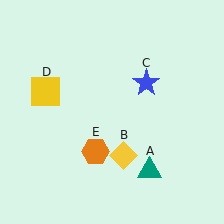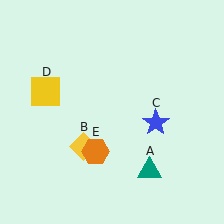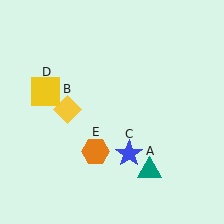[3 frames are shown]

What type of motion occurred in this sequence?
The yellow diamond (object B), blue star (object C) rotated clockwise around the center of the scene.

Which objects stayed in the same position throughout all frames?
Teal triangle (object A) and yellow square (object D) and orange hexagon (object E) remained stationary.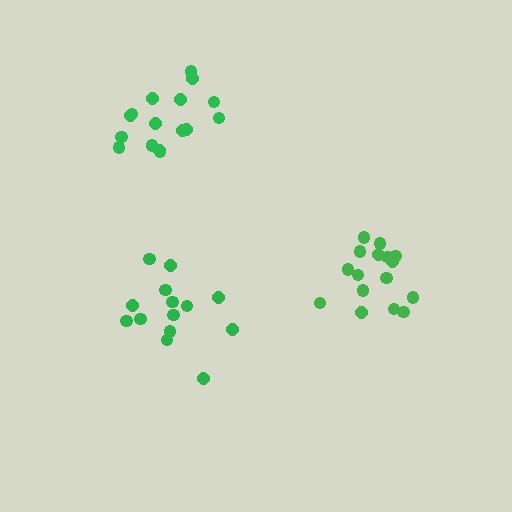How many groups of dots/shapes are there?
There are 3 groups.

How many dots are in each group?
Group 1: 16 dots, Group 2: 16 dots, Group 3: 14 dots (46 total).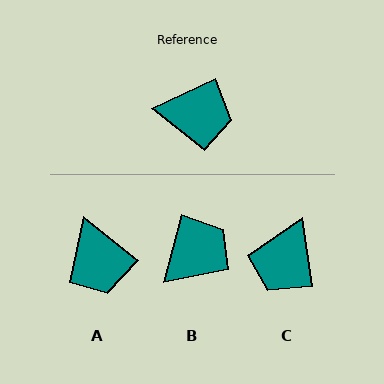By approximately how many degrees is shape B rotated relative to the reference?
Approximately 50 degrees counter-clockwise.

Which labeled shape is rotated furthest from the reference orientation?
C, about 106 degrees away.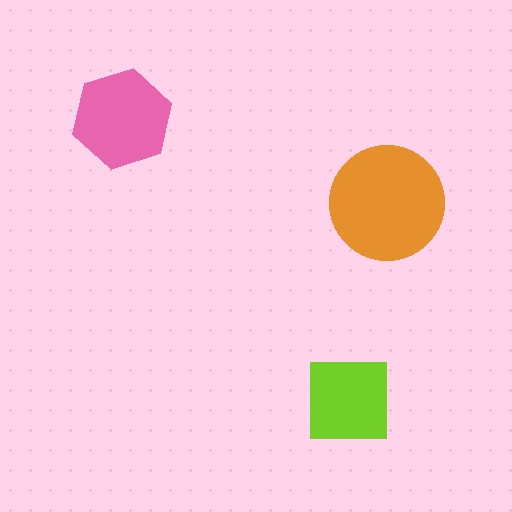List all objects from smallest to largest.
The lime square, the pink hexagon, the orange circle.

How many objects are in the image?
There are 3 objects in the image.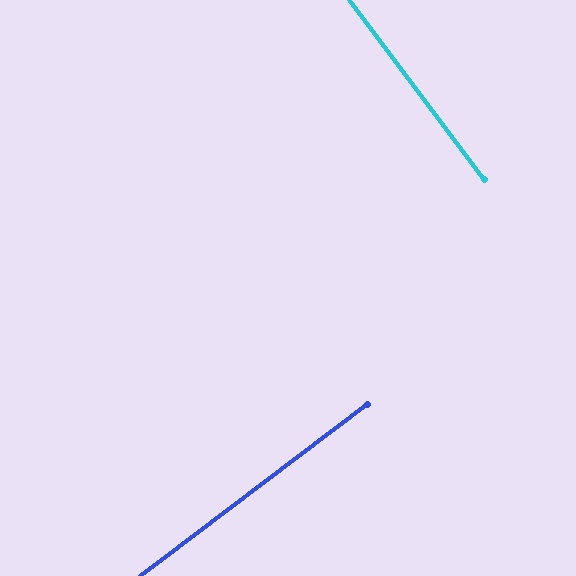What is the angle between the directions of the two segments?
Approximately 90 degrees.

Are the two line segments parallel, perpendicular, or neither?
Perpendicular — they meet at approximately 90°.